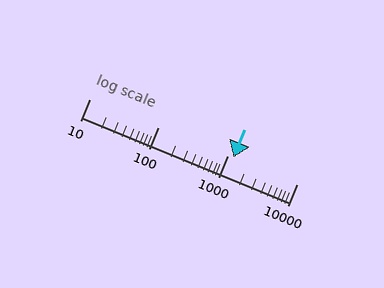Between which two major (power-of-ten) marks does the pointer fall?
The pointer is between 1000 and 10000.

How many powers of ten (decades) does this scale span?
The scale spans 3 decades, from 10 to 10000.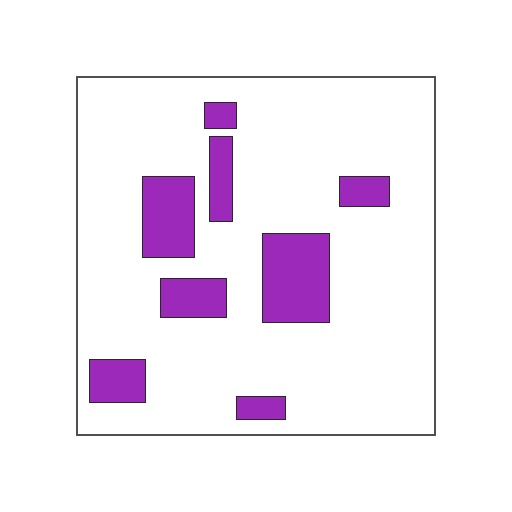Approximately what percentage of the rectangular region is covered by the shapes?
Approximately 15%.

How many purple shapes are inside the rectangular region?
8.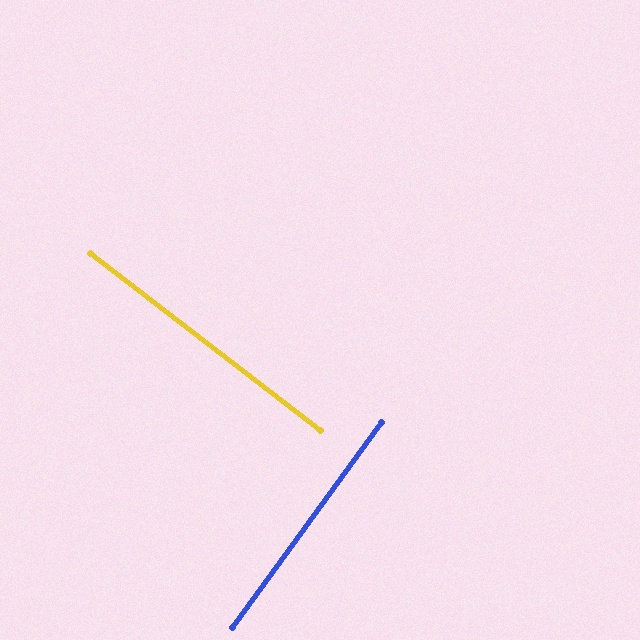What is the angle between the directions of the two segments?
Approximately 89 degrees.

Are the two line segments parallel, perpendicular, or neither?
Perpendicular — they meet at approximately 89°.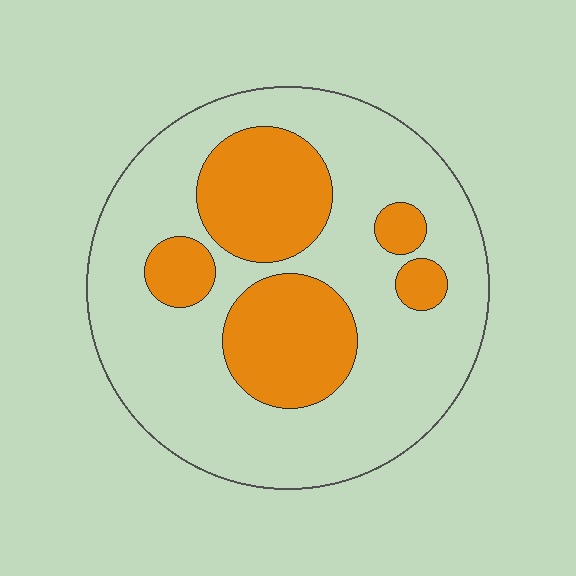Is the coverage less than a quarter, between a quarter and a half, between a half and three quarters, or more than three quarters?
Between a quarter and a half.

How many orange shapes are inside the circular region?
5.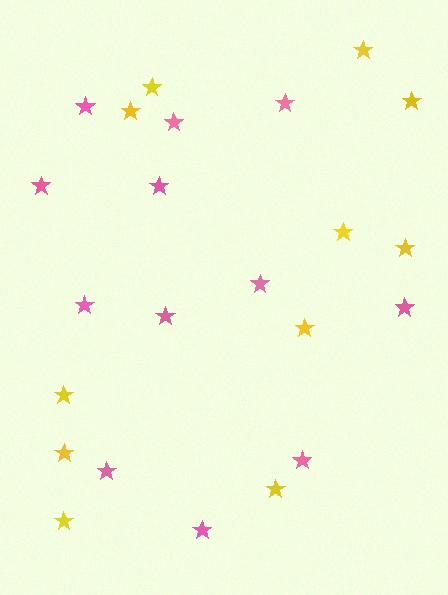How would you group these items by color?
There are 2 groups: one group of pink stars (12) and one group of yellow stars (11).